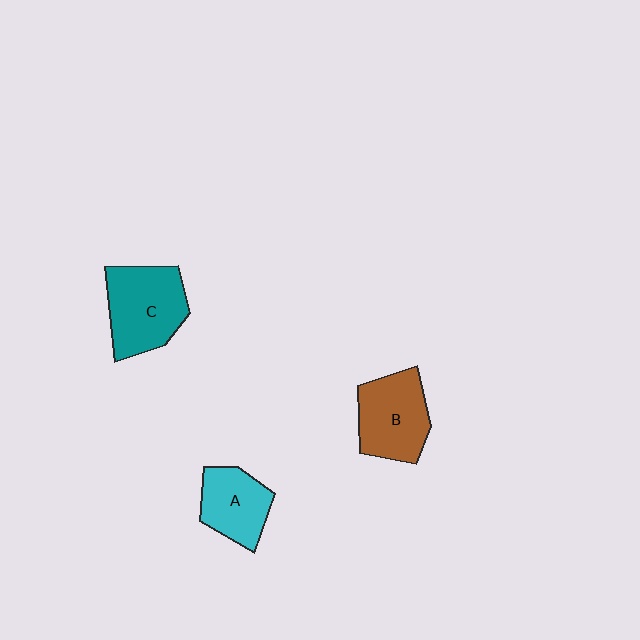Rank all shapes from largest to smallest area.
From largest to smallest: C (teal), B (brown), A (cyan).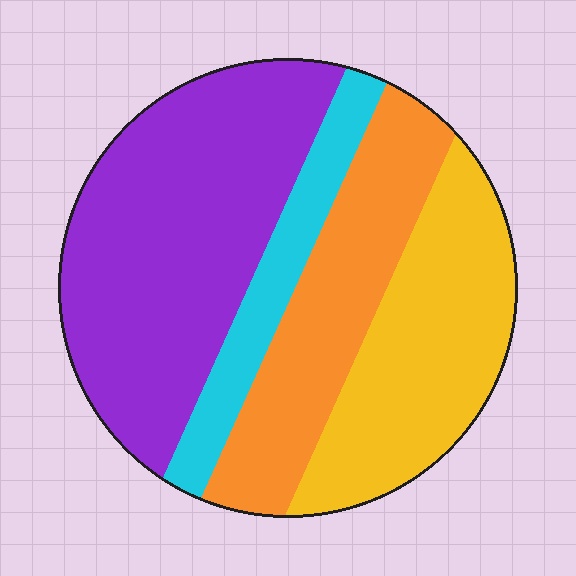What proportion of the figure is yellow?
Yellow covers roughly 25% of the figure.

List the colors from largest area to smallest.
From largest to smallest: purple, yellow, orange, cyan.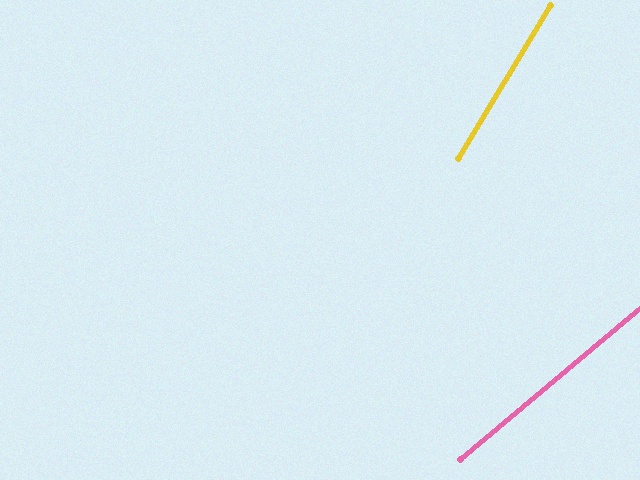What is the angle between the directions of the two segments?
Approximately 19 degrees.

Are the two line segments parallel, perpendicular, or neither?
Neither parallel nor perpendicular — they differ by about 19°.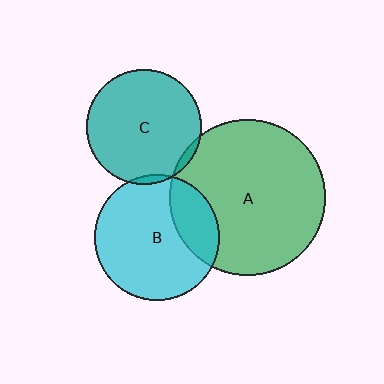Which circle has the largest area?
Circle A (green).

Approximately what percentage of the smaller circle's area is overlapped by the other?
Approximately 5%.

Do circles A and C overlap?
Yes.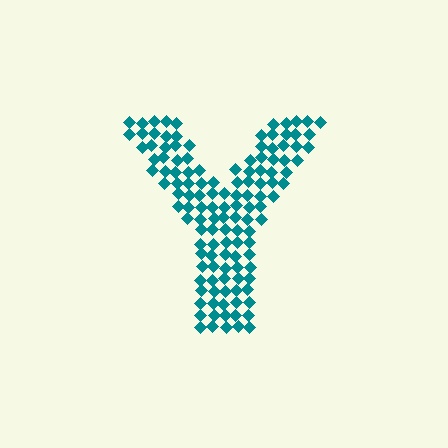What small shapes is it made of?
It is made of small diamonds.